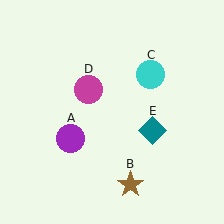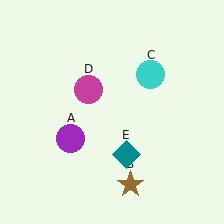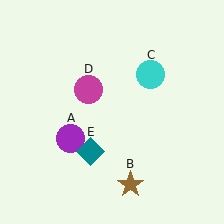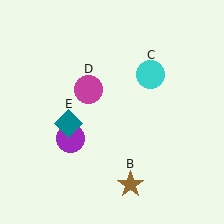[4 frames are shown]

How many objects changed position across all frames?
1 object changed position: teal diamond (object E).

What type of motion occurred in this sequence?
The teal diamond (object E) rotated clockwise around the center of the scene.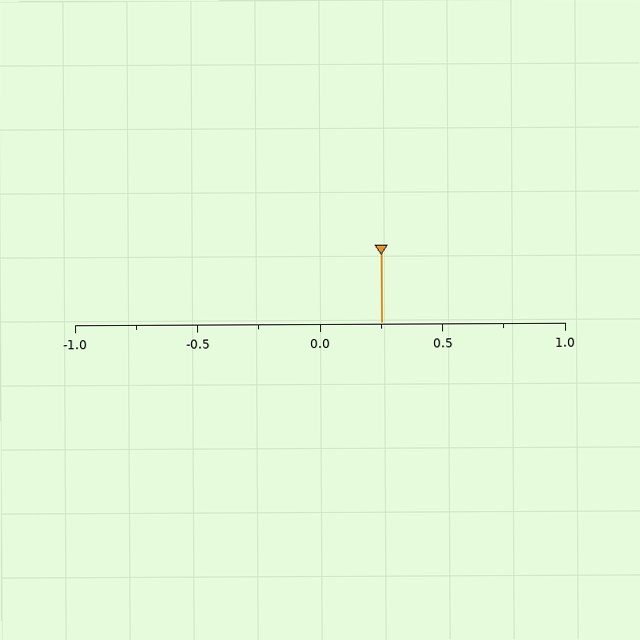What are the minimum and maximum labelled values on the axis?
The axis runs from -1.0 to 1.0.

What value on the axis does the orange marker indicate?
The marker indicates approximately 0.25.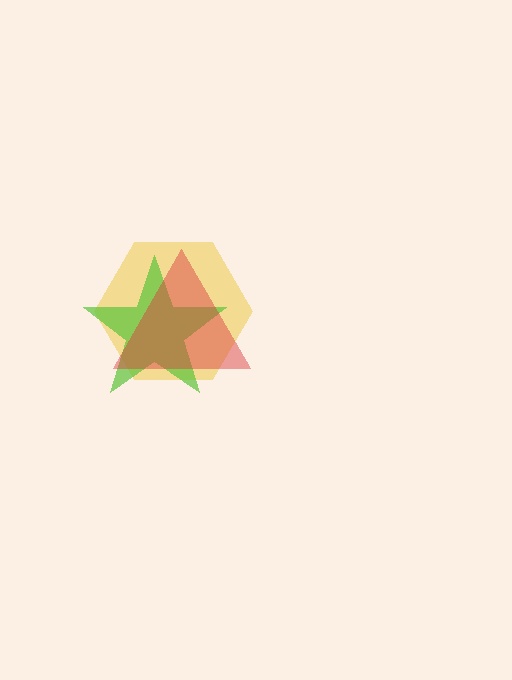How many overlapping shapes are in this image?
There are 3 overlapping shapes in the image.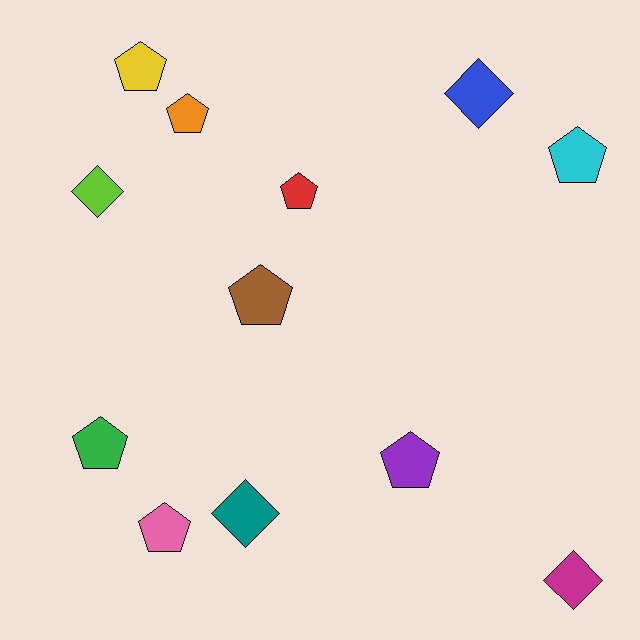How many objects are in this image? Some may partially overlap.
There are 12 objects.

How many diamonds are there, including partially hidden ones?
There are 4 diamonds.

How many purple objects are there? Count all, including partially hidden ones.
There is 1 purple object.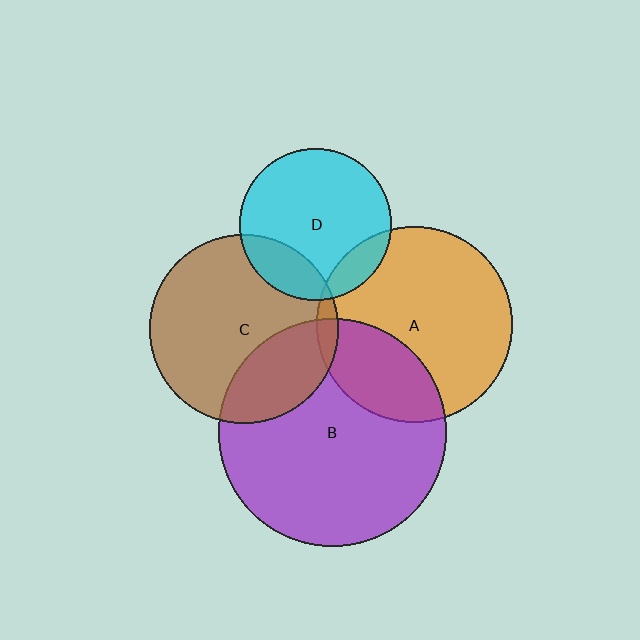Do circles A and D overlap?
Yes.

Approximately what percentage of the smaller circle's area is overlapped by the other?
Approximately 15%.